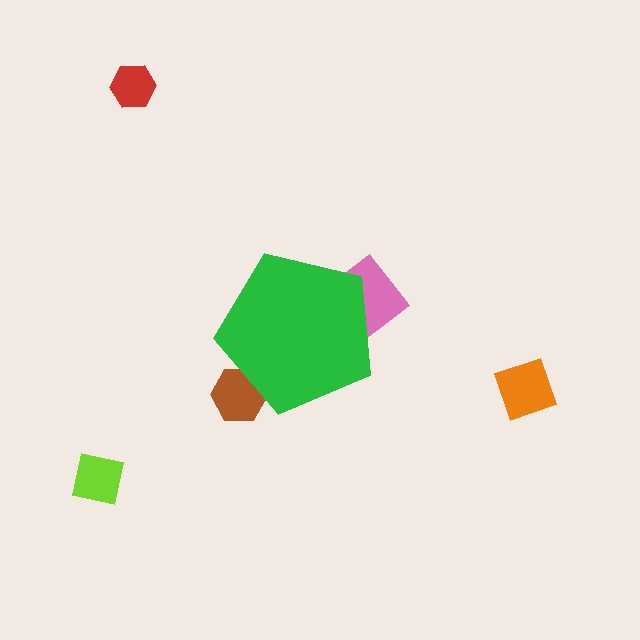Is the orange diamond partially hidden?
No, the orange diamond is fully visible.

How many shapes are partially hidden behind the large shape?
2 shapes are partially hidden.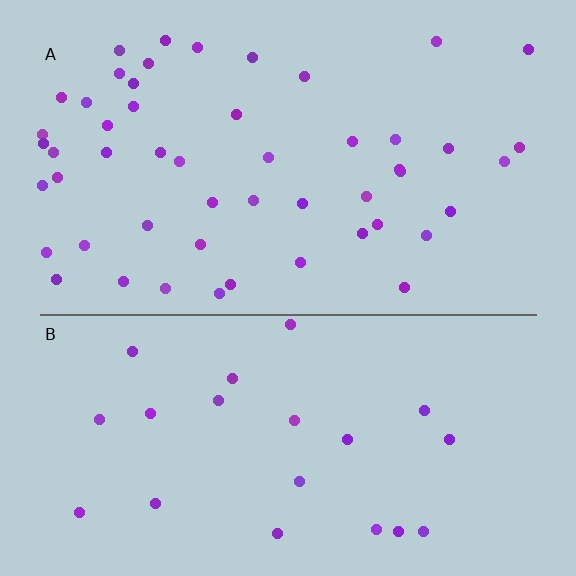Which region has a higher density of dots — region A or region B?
A (the top).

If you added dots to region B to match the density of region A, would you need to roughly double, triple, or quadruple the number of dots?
Approximately double.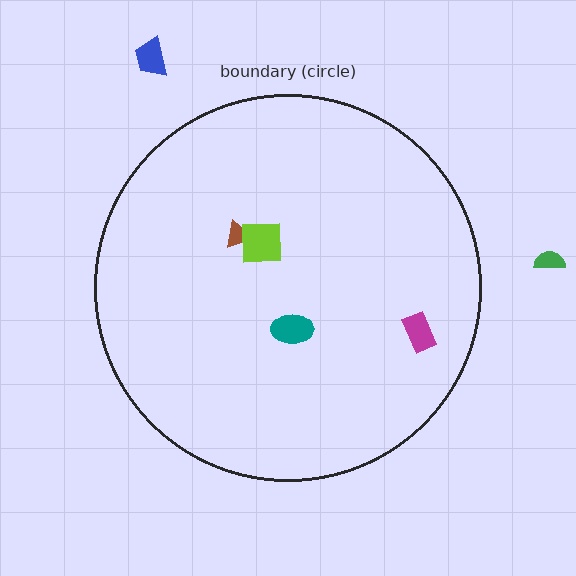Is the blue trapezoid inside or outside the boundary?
Outside.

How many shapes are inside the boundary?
4 inside, 2 outside.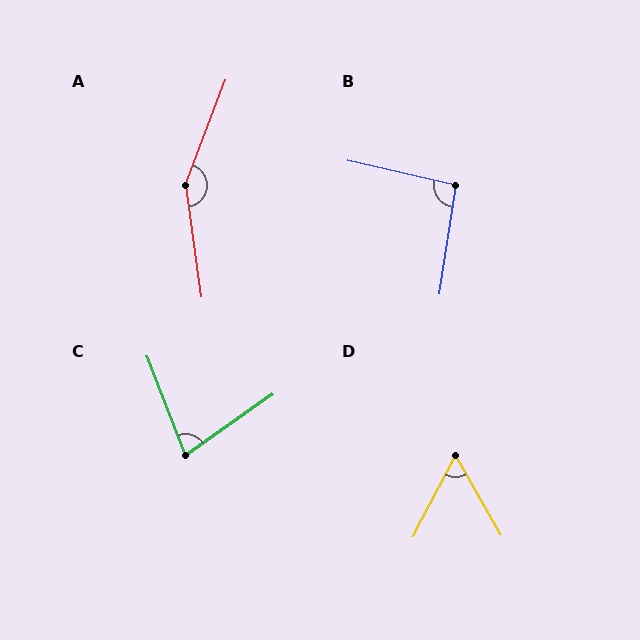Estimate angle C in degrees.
Approximately 76 degrees.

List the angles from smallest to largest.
D (57°), C (76°), B (94°), A (151°).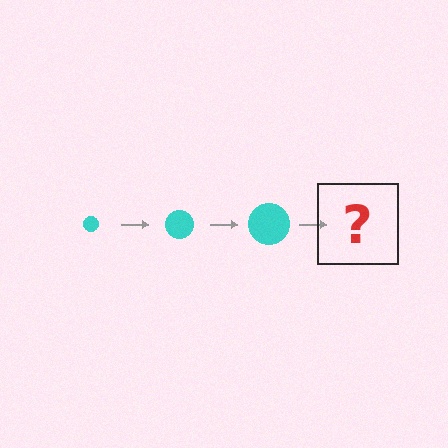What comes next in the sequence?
The next element should be a cyan circle, larger than the previous one.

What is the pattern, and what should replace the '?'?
The pattern is that the circle gets progressively larger each step. The '?' should be a cyan circle, larger than the previous one.